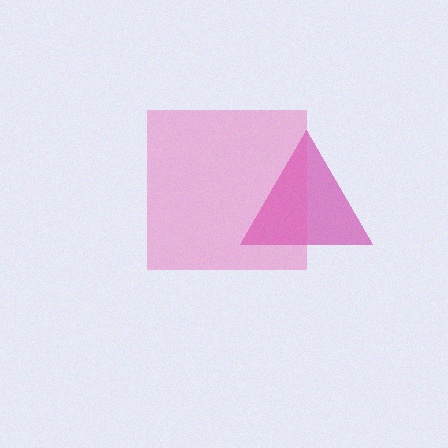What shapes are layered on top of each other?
The layered shapes are: a magenta triangle, a pink square.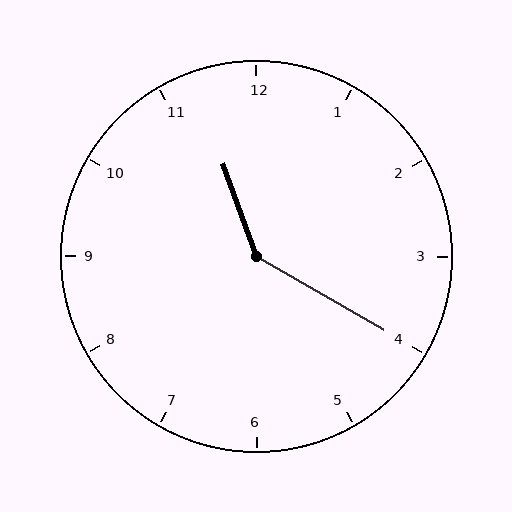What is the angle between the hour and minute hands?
Approximately 140 degrees.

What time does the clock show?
11:20.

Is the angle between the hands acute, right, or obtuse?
It is obtuse.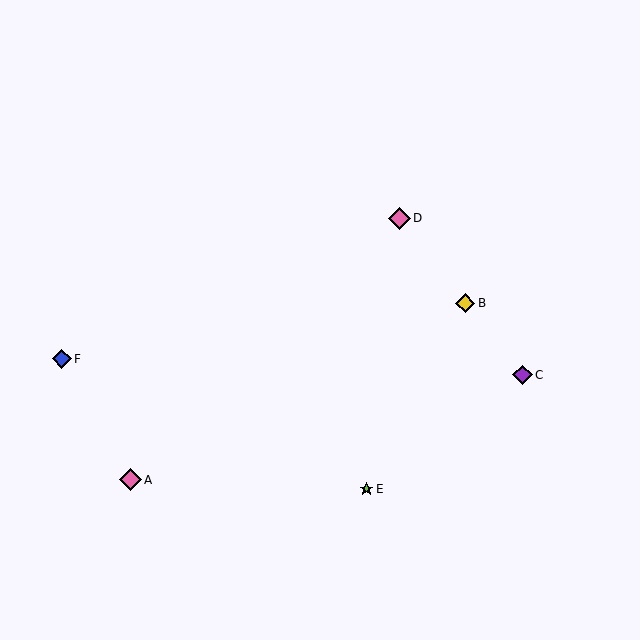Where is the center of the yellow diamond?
The center of the yellow diamond is at (465, 303).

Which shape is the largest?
The pink diamond (labeled A) is the largest.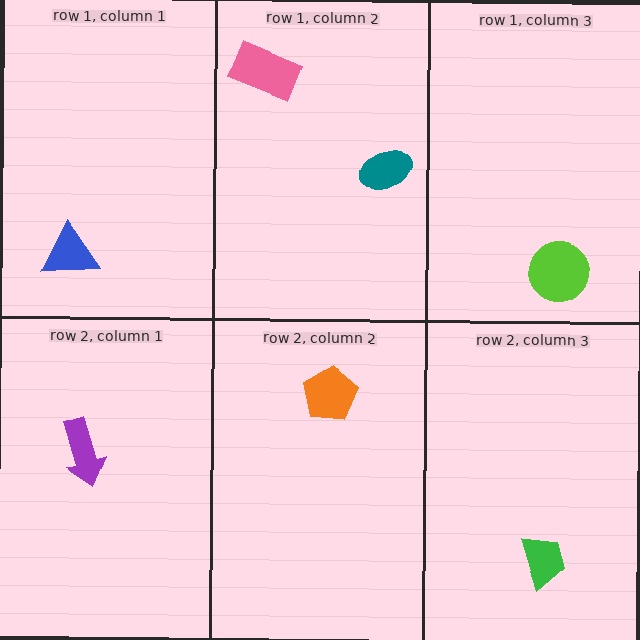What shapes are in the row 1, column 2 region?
The teal ellipse, the pink rectangle.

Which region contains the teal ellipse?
The row 1, column 2 region.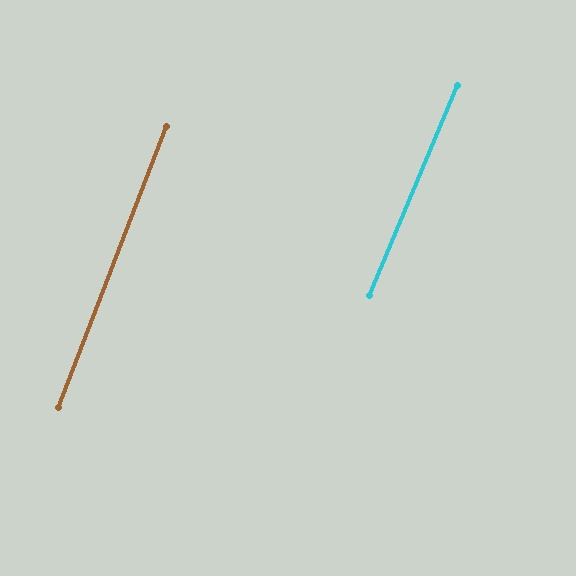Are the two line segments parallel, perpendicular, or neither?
Parallel — their directions differ by only 1.9°.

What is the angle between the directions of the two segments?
Approximately 2 degrees.